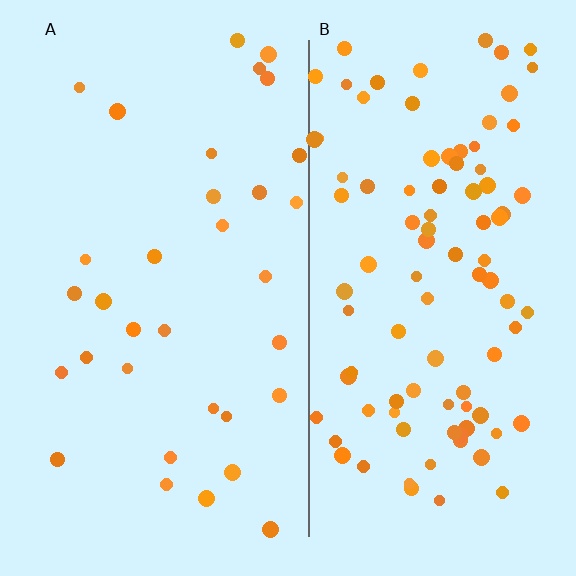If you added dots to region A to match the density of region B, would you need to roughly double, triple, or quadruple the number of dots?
Approximately triple.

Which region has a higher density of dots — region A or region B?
B (the right).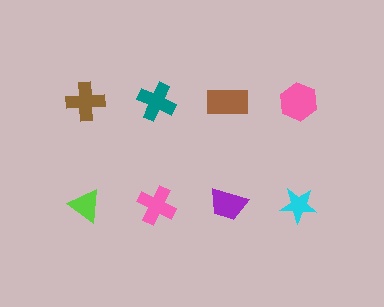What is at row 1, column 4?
A pink hexagon.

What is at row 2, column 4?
A cyan star.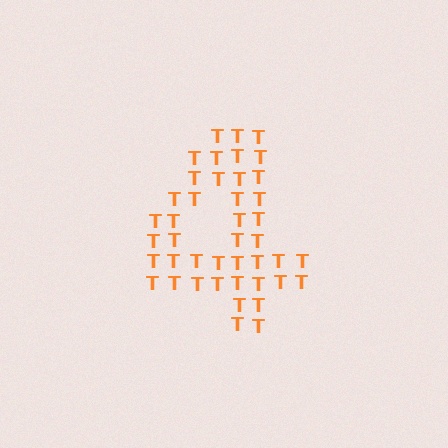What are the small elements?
The small elements are letter T's.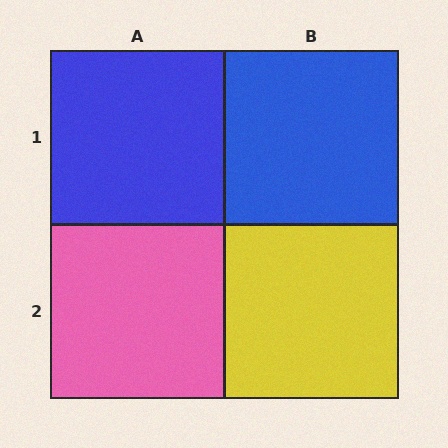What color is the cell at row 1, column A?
Blue.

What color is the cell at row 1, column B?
Blue.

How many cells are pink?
1 cell is pink.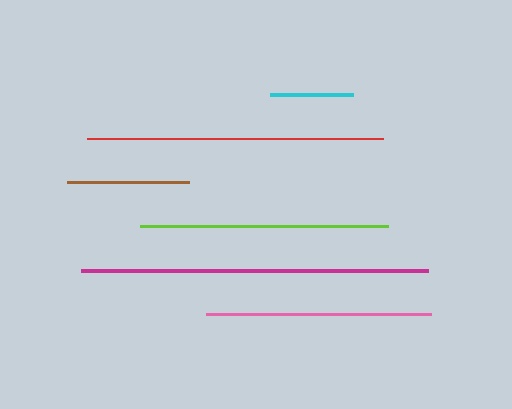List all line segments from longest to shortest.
From longest to shortest: magenta, red, lime, pink, brown, cyan.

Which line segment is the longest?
The magenta line is the longest at approximately 347 pixels.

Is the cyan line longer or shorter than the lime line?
The lime line is longer than the cyan line.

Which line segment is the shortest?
The cyan line is the shortest at approximately 83 pixels.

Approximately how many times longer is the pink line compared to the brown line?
The pink line is approximately 1.8 times the length of the brown line.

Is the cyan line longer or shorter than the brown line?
The brown line is longer than the cyan line.